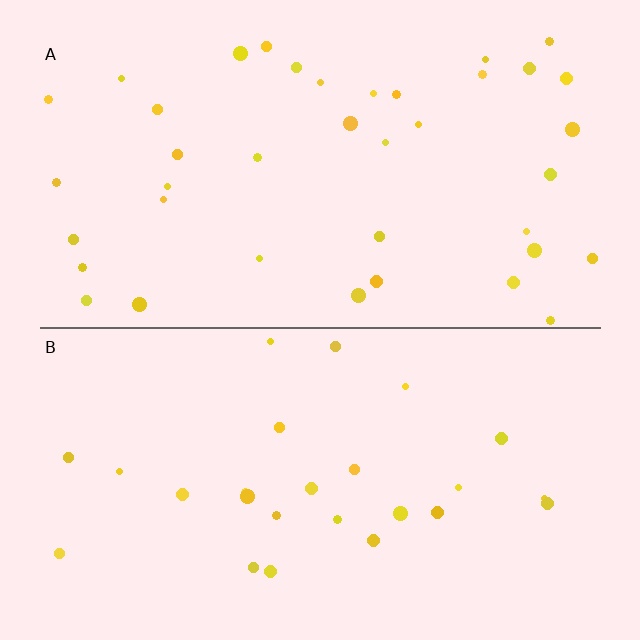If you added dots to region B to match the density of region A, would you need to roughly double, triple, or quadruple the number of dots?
Approximately double.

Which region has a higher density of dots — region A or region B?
A (the top).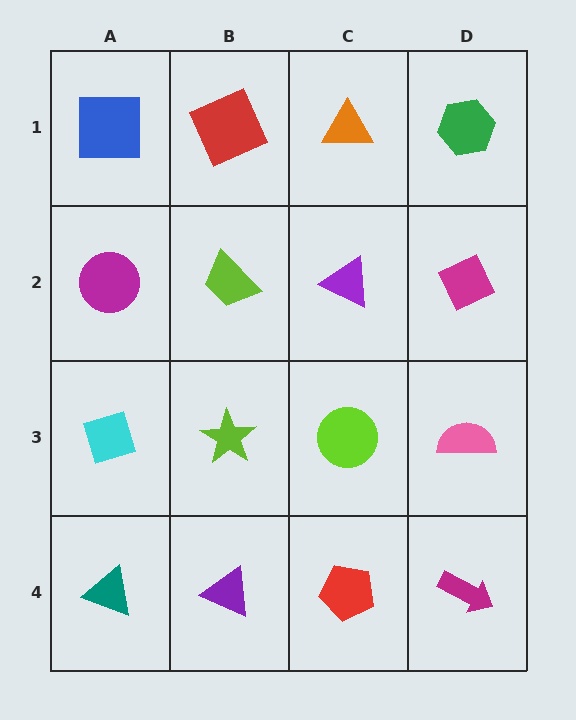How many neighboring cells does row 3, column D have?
3.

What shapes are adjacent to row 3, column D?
A magenta diamond (row 2, column D), a magenta arrow (row 4, column D), a lime circle (row 3, column C).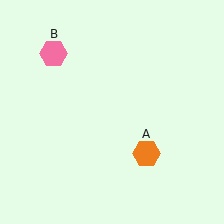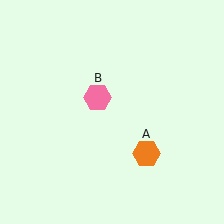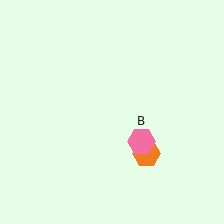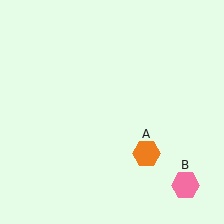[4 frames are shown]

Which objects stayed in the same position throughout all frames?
Orange hexagon (object A) remained stationary.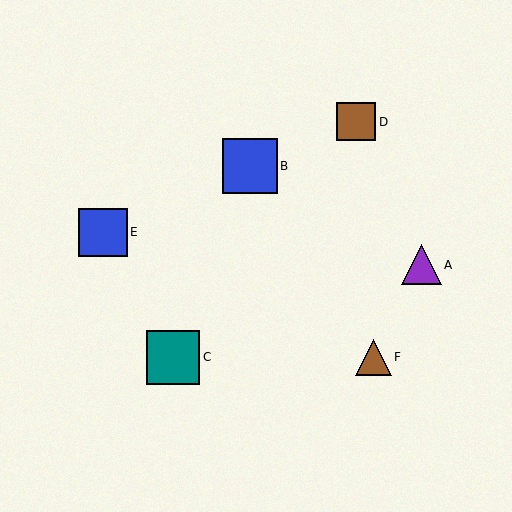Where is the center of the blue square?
The center of the blue square is at (103, 232).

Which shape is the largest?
The blue square (labeled B) is the largest.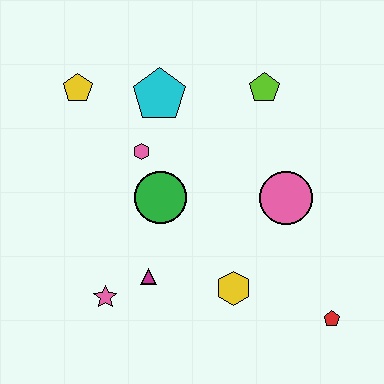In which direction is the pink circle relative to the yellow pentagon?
The pink circle is to the right of the yellow pentagon.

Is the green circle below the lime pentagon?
Yes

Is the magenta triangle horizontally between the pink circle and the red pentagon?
No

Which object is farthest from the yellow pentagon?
The red pentagon is farthest from the yellow pentagon.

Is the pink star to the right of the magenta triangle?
No